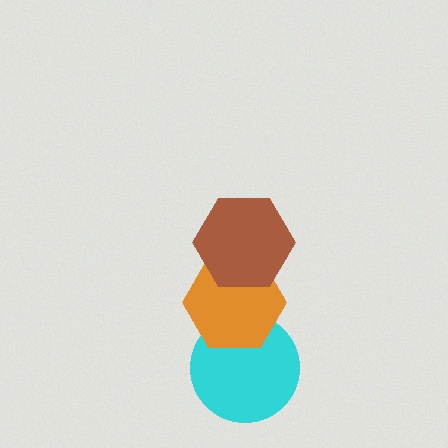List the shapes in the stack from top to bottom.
From top to bottom: the brown hexagon, the orange hexagon, the cyan circle.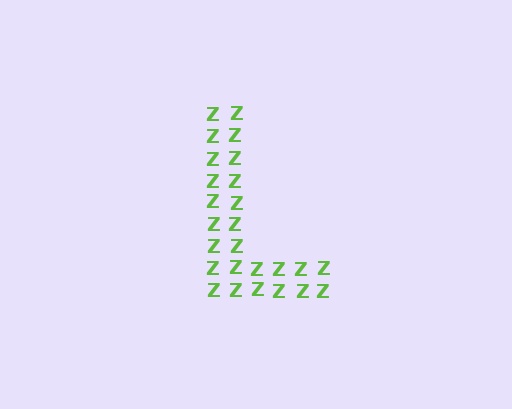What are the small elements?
The small elements are letter Z's.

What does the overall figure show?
The overall figure shows the letter L.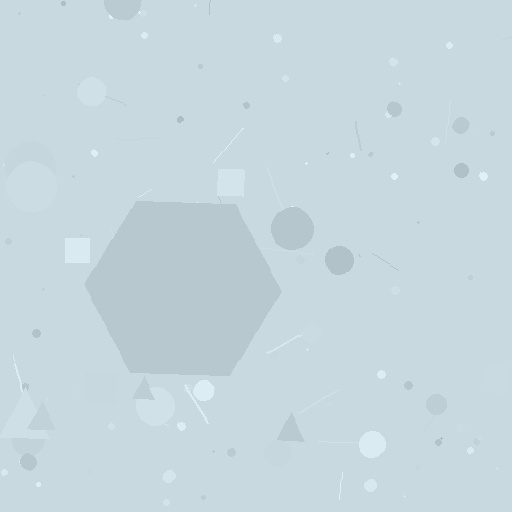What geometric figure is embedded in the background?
A hexagon is embedded in the background.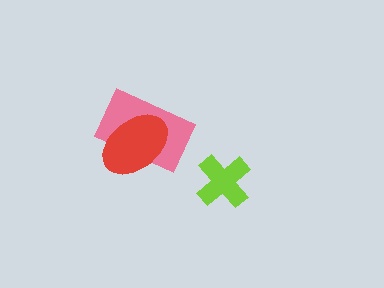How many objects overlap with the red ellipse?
1 object overlaps with the red ellipse.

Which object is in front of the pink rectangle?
The red ellipse is in front of the pink rectangle.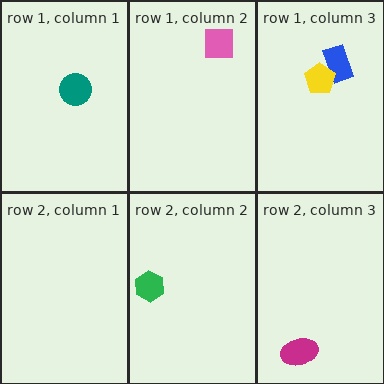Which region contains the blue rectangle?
The row 1, column 3 region.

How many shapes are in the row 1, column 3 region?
2.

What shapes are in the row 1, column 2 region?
The pink square.